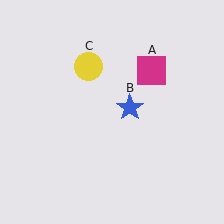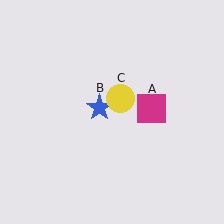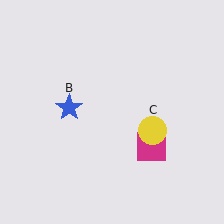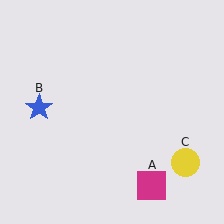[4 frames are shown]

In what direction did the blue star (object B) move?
The blue star (object B) moved left.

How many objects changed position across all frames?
3 objects changed position: magenta square (object A), blue star (object B), yellow circle (object C).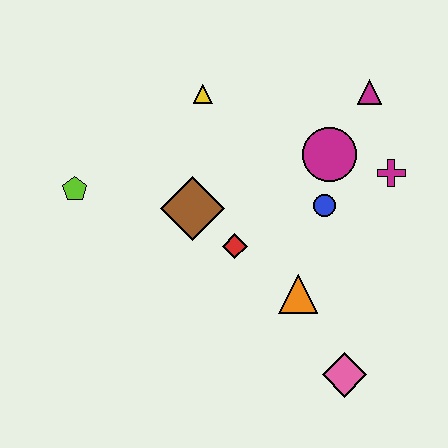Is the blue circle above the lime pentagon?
No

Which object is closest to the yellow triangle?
The brown diamond is closest to the yellow triangle.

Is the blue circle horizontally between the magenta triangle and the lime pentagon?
Yes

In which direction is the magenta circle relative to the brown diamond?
The magenta circle is to the right of the brown diamond.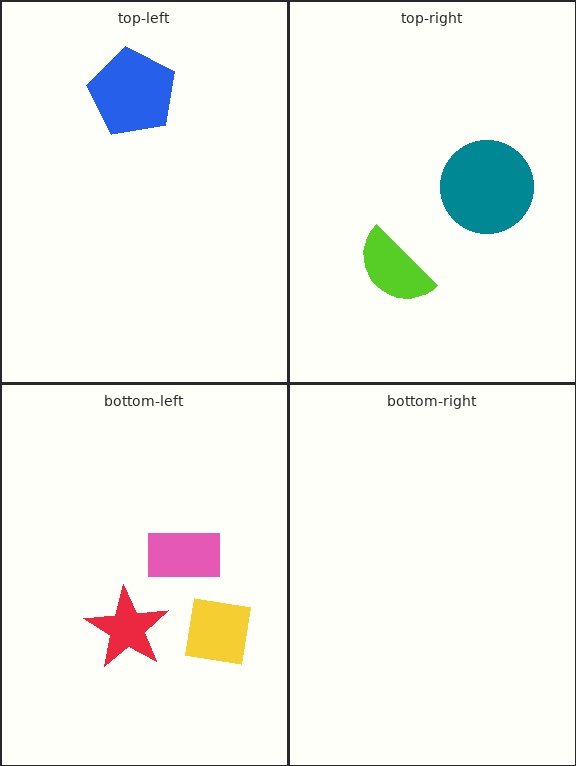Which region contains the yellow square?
The bottom-left region.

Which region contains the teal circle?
The top-right region.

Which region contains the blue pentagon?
The top-left region.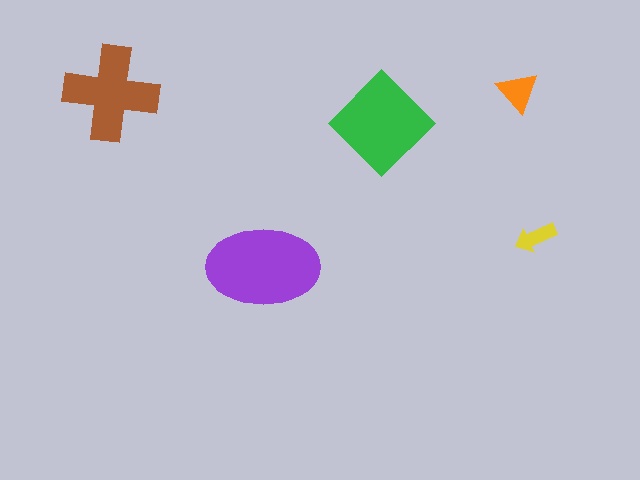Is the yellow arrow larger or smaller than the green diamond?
Smaller.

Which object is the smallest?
The yellow arrow.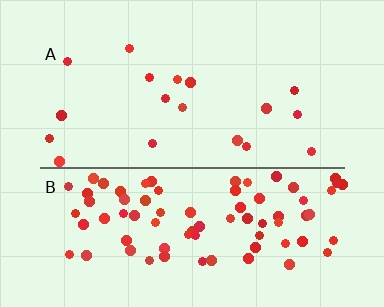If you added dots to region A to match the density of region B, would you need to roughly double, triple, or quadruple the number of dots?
Approximately quadruple.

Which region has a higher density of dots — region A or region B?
B (the bottom).